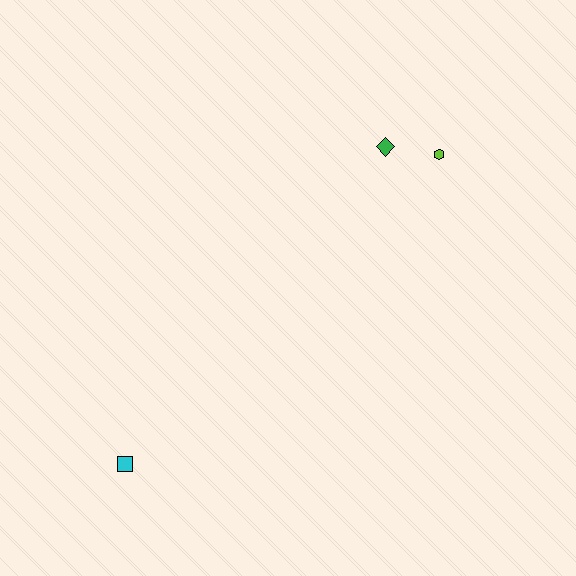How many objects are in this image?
There are 3 objects.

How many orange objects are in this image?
There are no orange objects.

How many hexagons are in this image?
There is 1 hexagon.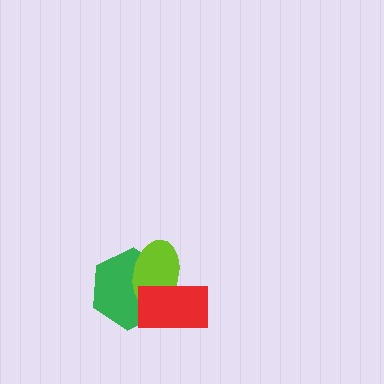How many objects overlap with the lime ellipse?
2 objects overlap with the lime ellipse.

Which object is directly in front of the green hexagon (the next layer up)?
The lime ellipse is directly in front of the green hexagon.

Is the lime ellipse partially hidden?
Yes, it is partially covered by another shape.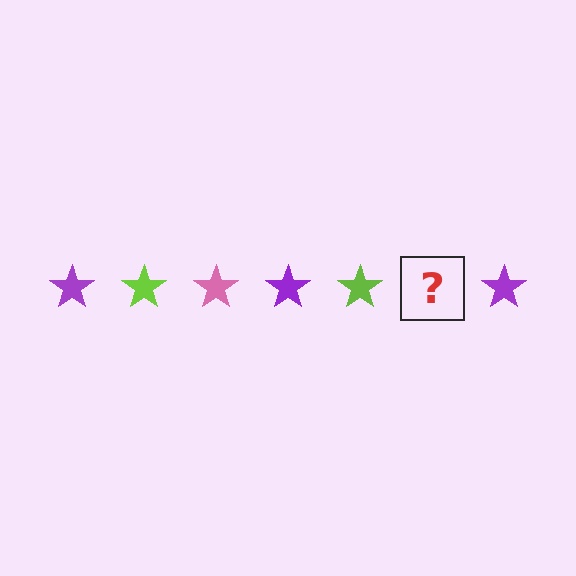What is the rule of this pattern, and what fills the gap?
The rule is that the pattern cycles through purple, lime, pink stars. The gap should be filled with a pink star.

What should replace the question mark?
The question mark should be replaced with a pink star.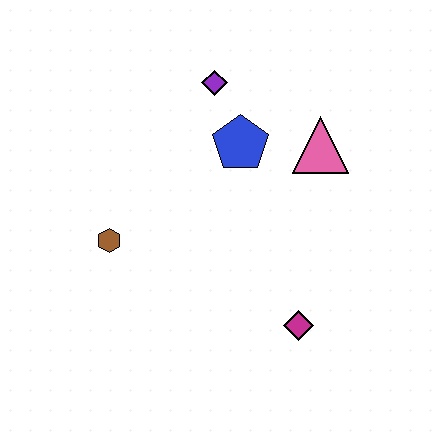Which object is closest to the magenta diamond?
The pink triangle is closest to the magenta diamond.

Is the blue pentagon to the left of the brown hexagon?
No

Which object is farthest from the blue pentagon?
The magenta diamond is farthest from the blue pentagon.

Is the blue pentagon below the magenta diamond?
No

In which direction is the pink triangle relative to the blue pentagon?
The pink triangle is to the right of the blue pentagon.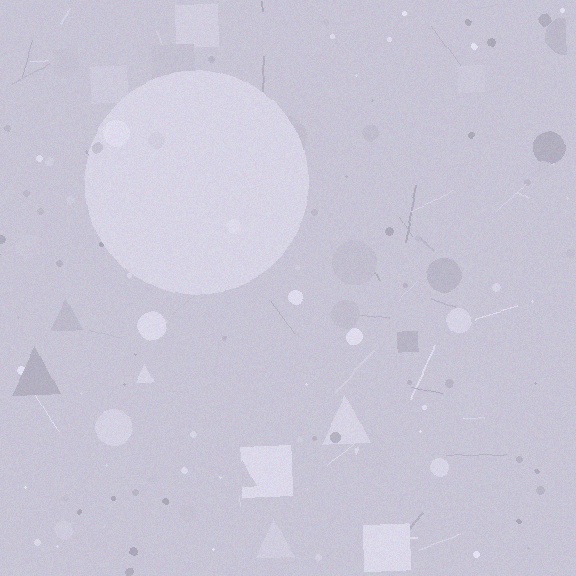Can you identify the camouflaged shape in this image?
The camouflaged shape is a circle.